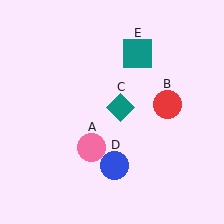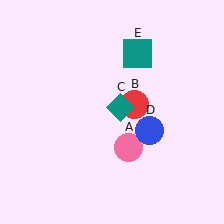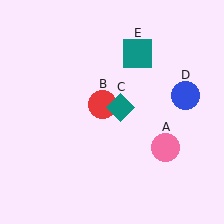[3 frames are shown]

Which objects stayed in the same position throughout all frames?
Teal diamond (object C) and teal square (object E) remained stationary.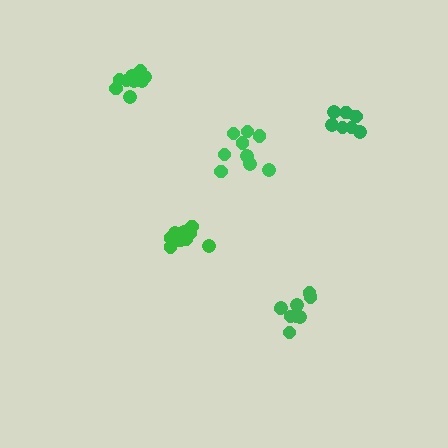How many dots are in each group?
Group 1: 10 dots, Group 2: 9 dots, Group 3: 11 dots, Group 4: 7 dots, Group 5: 9 dots (46 total).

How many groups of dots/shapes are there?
There are 5 groups.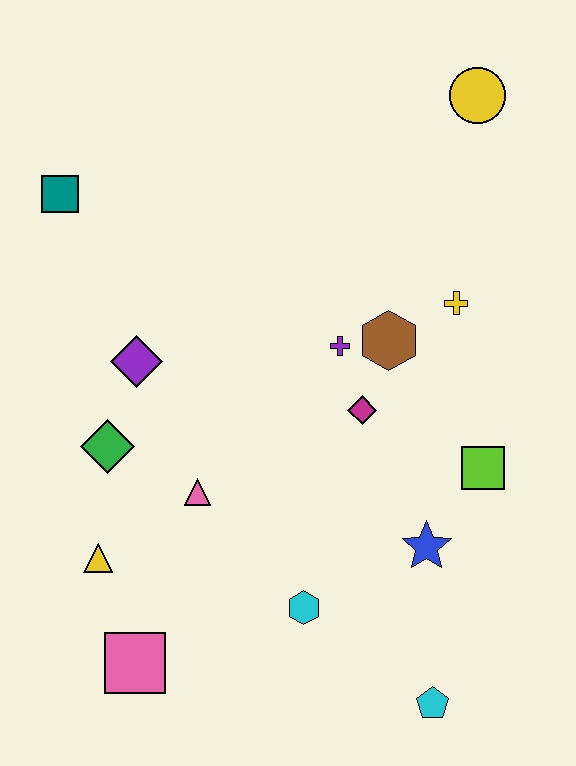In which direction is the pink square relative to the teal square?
The pink square is below the teal square.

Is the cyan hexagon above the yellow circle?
No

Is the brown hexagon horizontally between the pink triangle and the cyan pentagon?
Yes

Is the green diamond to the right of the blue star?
No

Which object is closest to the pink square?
The yellow triangle is closest to the pink square.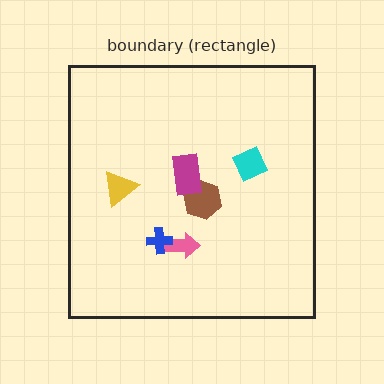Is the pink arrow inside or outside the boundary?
Inside.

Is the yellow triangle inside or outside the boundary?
Inside.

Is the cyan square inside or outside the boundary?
Inside.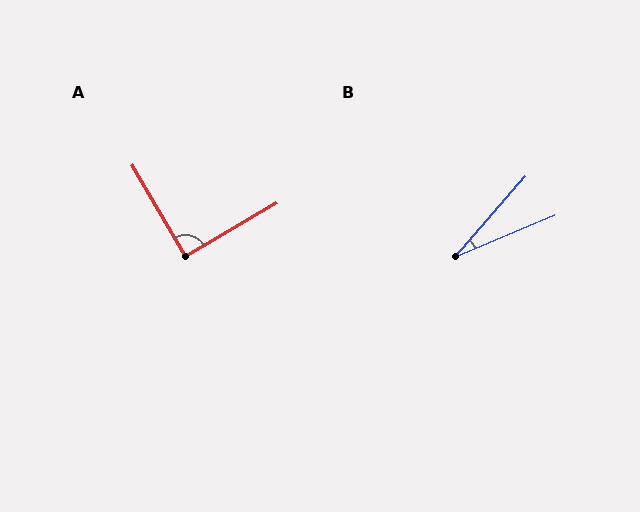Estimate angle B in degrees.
Approximately 26 degrees.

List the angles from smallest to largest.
B (26°), A (90°).